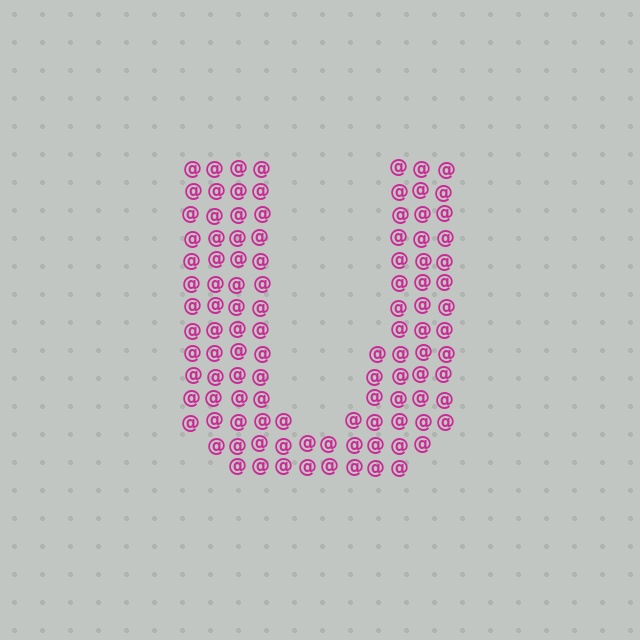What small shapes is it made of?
It is made of small at signs.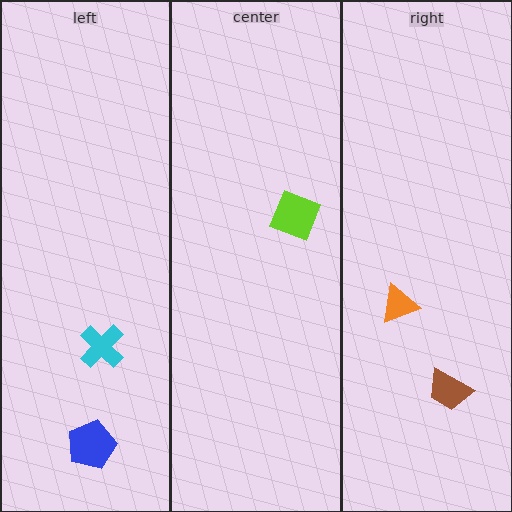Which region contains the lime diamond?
The center region.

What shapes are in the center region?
The lime diamond.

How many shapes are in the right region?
2.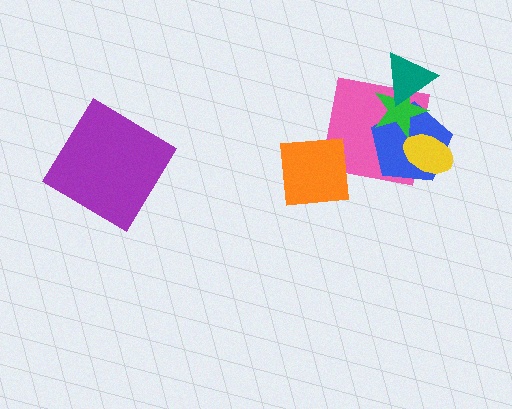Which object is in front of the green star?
The teal triangle is in front of the green star.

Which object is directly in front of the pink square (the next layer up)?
The blue pentagon is directly in front of the pink square.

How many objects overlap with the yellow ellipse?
2 objects overlap with the yellow ellipse.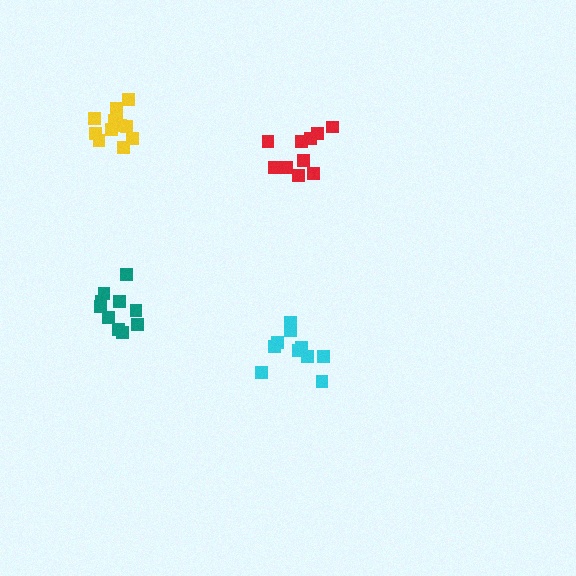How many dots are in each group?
Group 1: 10 dots, Group 2: 12 dots, Group 3: 10 dots, Group 4: 10 dots (42 total).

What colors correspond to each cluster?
The clusters are colored: teal, yellow, cyan, red.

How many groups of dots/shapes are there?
There are 4 groups.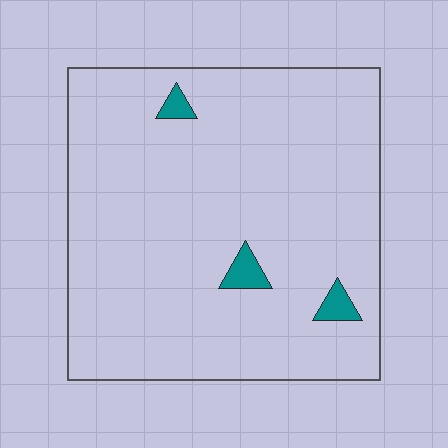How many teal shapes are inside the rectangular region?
3.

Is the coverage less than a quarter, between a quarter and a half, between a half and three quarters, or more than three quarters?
Less than a quarter.